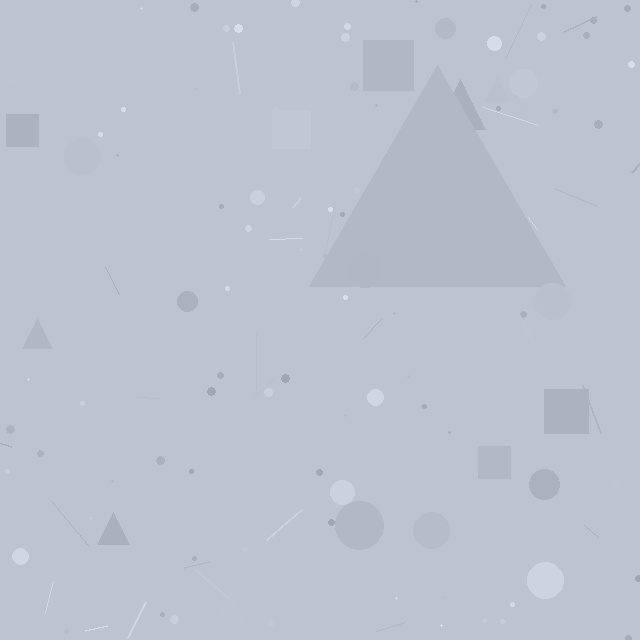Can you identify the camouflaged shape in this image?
The camouflaged shape is a triangle.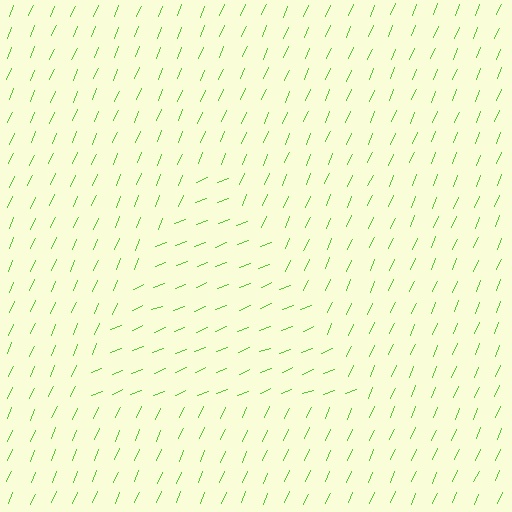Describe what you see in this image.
The image is filled with small lime line segments. A triangle region in the image has lines oriented differently from the surrounding lines, creating a visible texture boundary.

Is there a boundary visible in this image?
Yes, there is a texture boundary formed by a change in line orientation.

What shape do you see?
I see a triangle.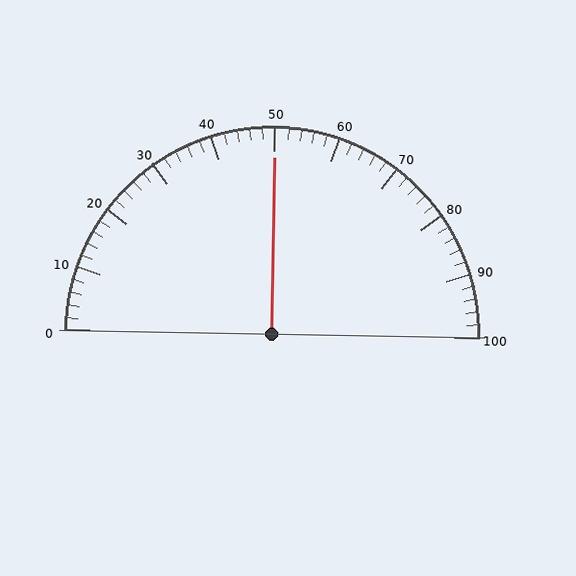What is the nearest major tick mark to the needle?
The nearest major tick mark is 50.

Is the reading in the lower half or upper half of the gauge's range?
The reading is in the upper half of the range (0 to 100).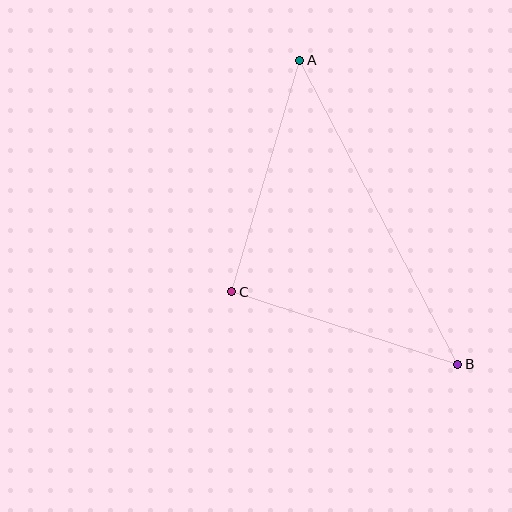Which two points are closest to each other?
Points B and C are closest to each other.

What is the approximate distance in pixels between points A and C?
The distance between A and C is approximately 241 pixels.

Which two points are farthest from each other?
Points A and B are farthest from each other.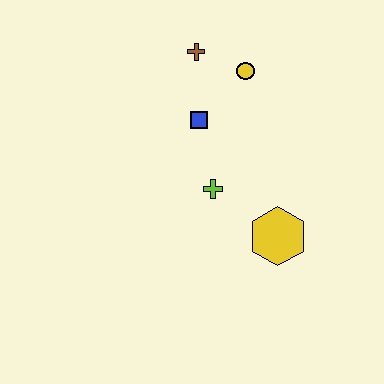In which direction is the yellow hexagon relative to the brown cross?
The yellow hexagon is below the brown cross.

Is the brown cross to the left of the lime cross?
Yes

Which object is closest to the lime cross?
The blue square is closest to the lime cross.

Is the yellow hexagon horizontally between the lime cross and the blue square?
No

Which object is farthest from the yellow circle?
The yellow hexagon is farthest from the yellow circle.